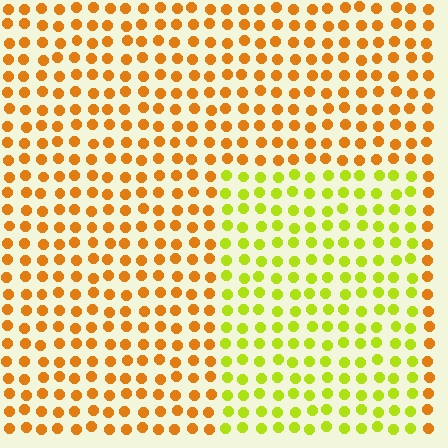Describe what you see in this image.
The image is filled with small orange elements in a uniform arrangement. A rectangle-shaped region is visible where the elements are tinted to a slightly different hue, forming a subtle color boundary.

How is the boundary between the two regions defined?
The boundary is defined purely by a slight shift in hue (about 45 degrees). Spacing, size, and orientation are identical on both sides.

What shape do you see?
I see a rectangle.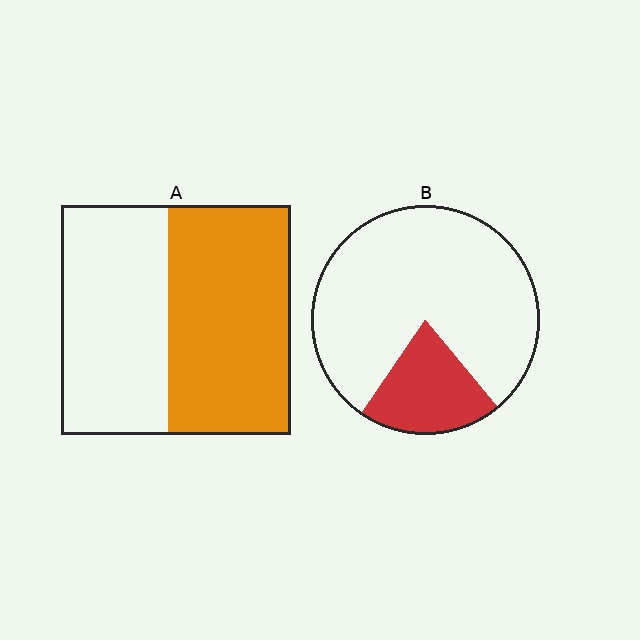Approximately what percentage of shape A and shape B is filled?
A is approximately 55% and B is approximately 20%.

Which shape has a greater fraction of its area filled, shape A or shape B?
Shape A.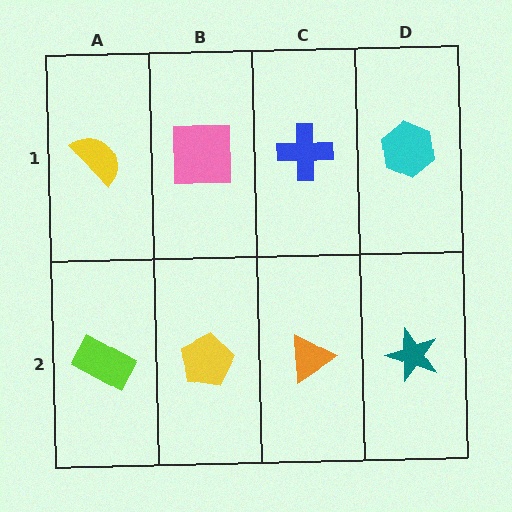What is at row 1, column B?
A pink square.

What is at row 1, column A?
A yellow semicircle.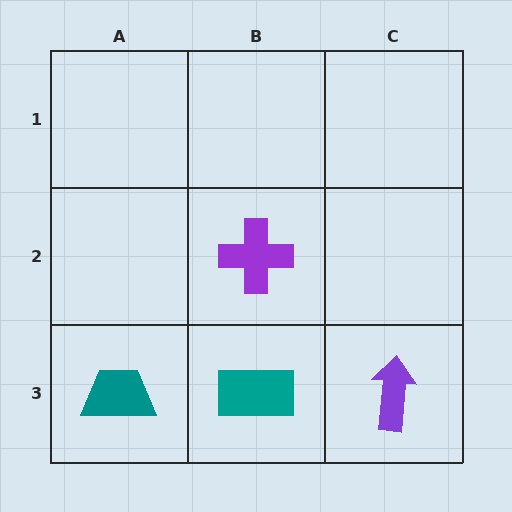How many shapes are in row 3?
3 shapes.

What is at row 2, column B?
A purple cross.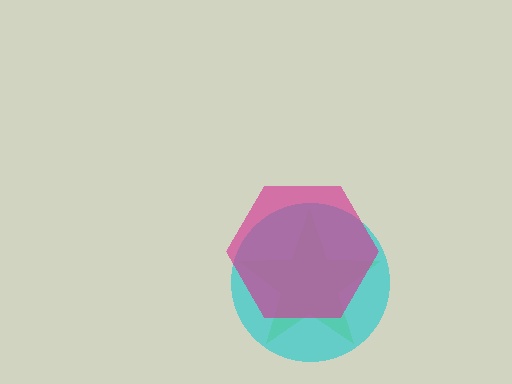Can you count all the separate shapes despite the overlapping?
Yes, there are 3 separate shapes.